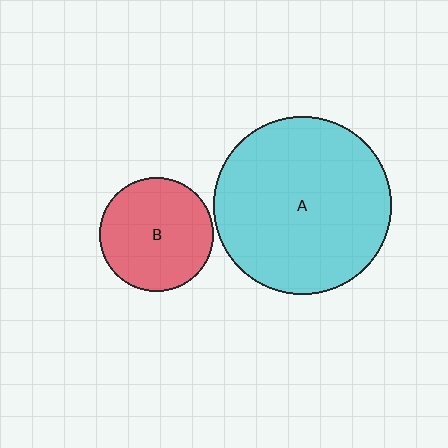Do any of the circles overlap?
No, none of the circles overlap.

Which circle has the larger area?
Circle A (cyan).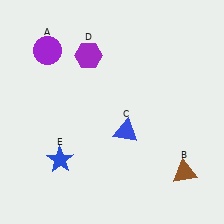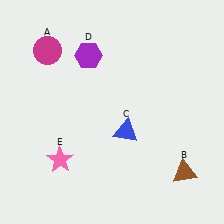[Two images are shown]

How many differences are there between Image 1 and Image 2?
There are 2 differences between the two images.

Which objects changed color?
A changed from purple to magenta. E changed from blue to pink.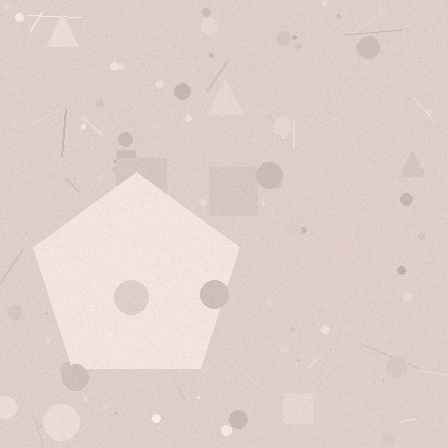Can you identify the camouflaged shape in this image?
The camouflaged shape is a pentagon.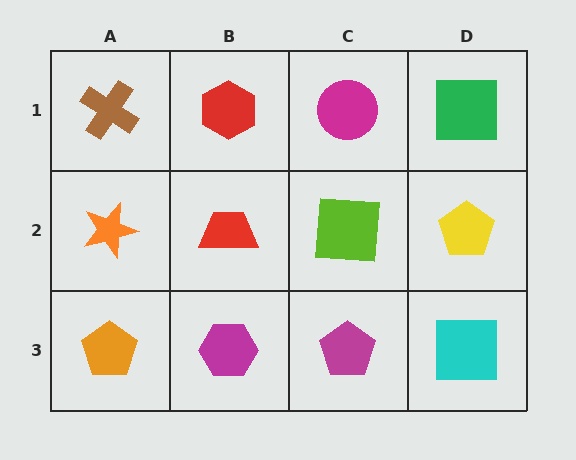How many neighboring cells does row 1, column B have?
3.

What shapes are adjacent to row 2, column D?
A green square (row 1, column D), a cyan square (row 3, column D), a lime square (row 2, column C).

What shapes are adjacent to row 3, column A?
An orange star (row 2, column A), a magenta hexagon (row 3, column B).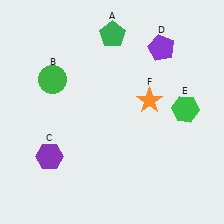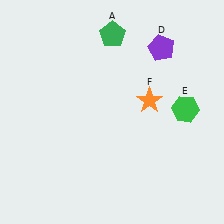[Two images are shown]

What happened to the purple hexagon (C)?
The purple hexagon (C) was removed in Image 2. It was in the bottom-left area of Image 1.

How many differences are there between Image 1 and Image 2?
There are 2 differences between the two images.